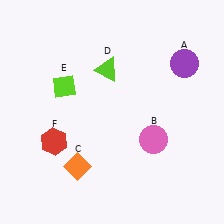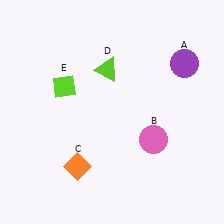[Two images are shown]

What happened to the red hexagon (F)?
The red hexagon (F) was removed in Image 2. It was in the bottom-left area of Image 1.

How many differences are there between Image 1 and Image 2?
There is 1 difference between the two images.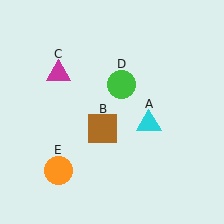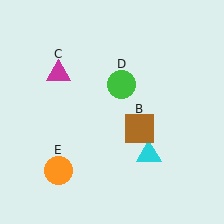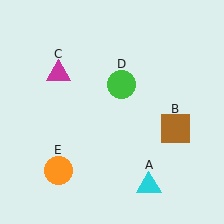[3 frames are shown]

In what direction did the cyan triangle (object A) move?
The cyan triangle (object A) moved down.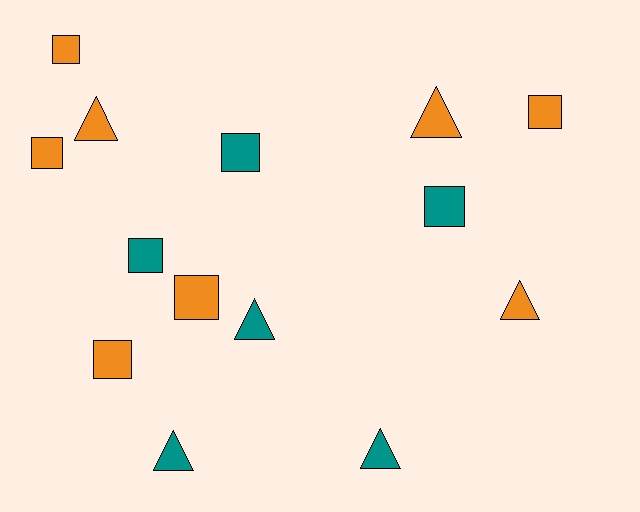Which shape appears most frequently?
Square, with 8 objects.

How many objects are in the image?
There are 14 objects.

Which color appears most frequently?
Orange, with 8 objects.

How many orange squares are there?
There are 5 orange squares.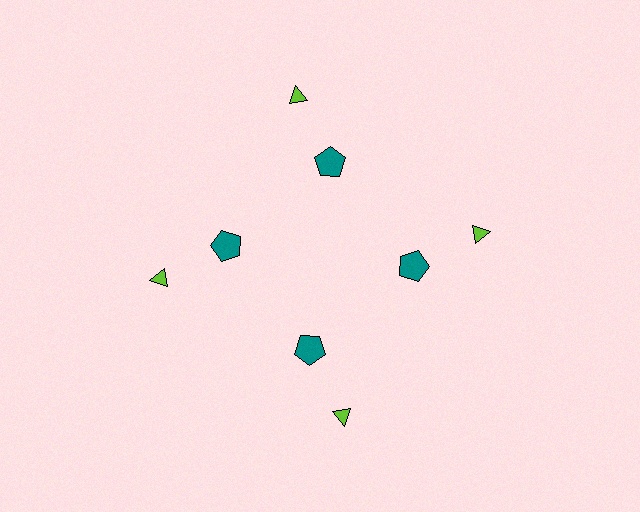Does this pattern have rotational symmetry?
Yes, this pattern has 4-fold rotational symmetry. It looks the same after rotating 90 degrees around the center.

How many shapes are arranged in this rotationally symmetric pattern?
There are 8 shapes, arranged in 4 groups of 2.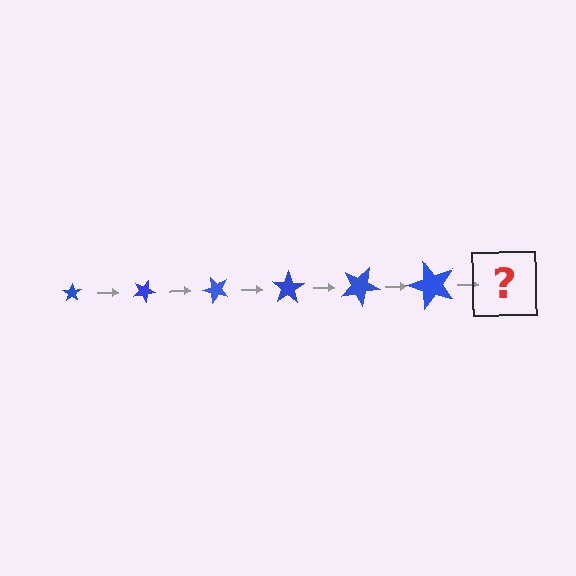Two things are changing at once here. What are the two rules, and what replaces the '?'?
The two rules are that the star grows larger each step and it rotates 25 degrees each step. The '?' should be a star, larger than the previous one and rotated 150 degrees from the start.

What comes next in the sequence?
The next element should be a star, larger than the previous one and rotated 150 degrees from the start.